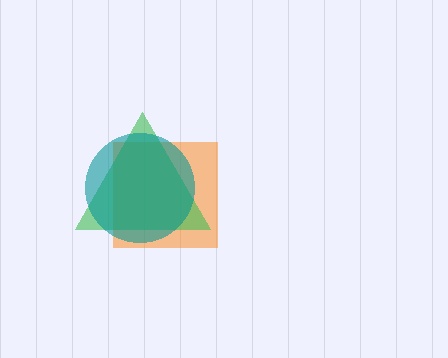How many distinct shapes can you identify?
There are 3 distinct shapes: an orange square, a green triangle, a teal circle.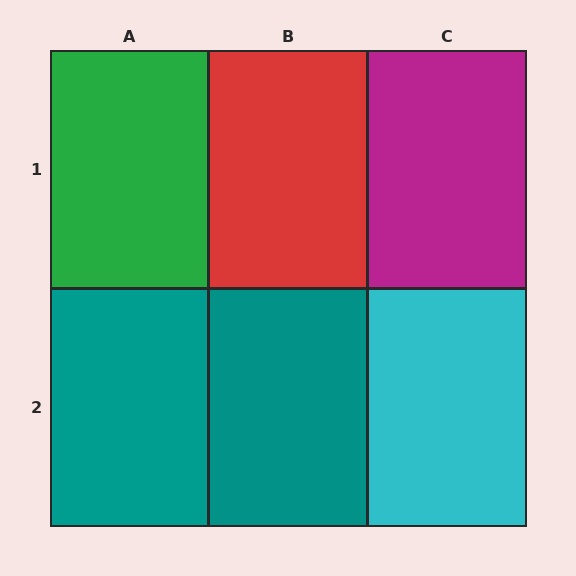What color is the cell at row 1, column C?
Magenta.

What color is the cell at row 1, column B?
Red.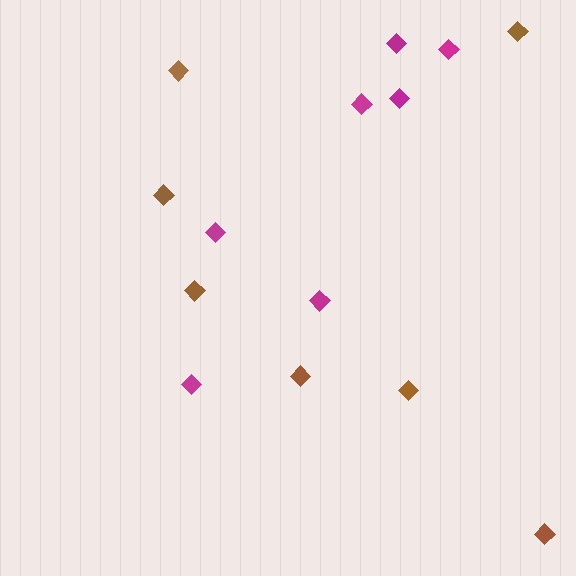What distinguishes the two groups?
There are 2 groups: one group of brown diamonds (7) and one group of magenta diamonds (7).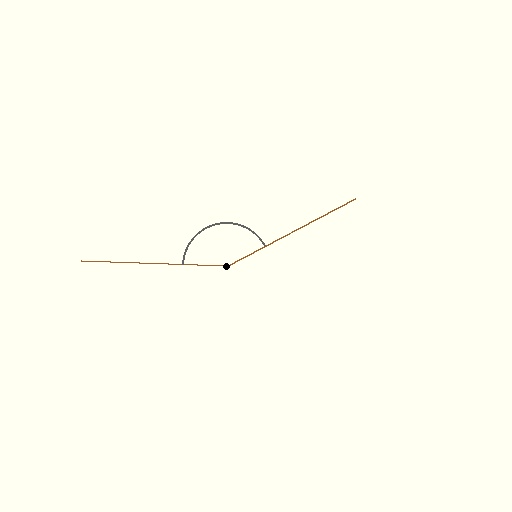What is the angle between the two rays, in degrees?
Approximately 150 degrees.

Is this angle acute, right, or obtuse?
It is obtuse.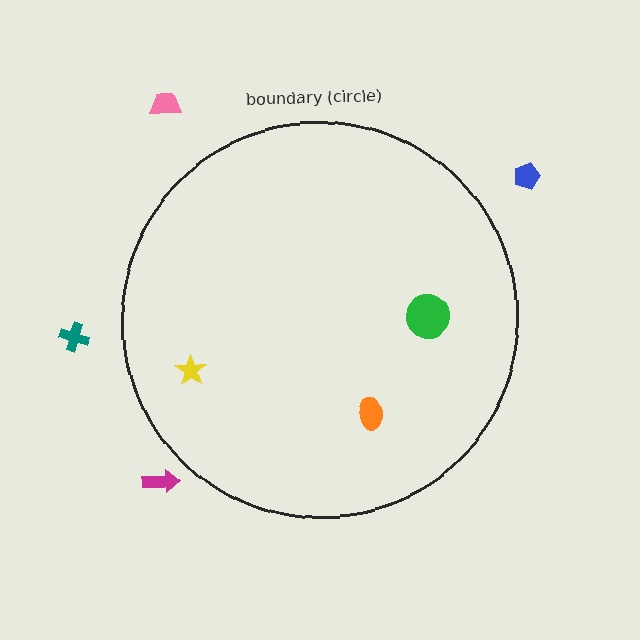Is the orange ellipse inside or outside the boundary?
Inside.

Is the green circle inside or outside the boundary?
Inside.